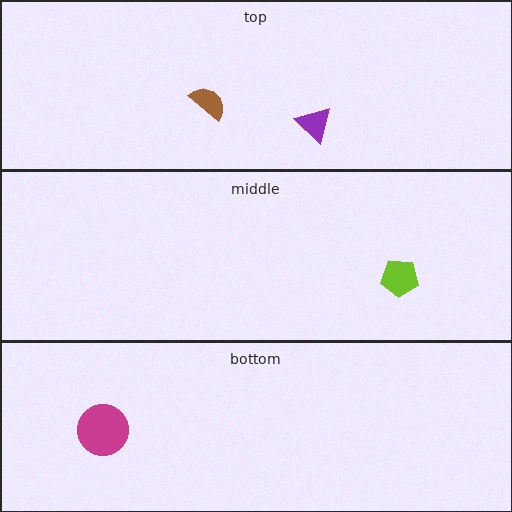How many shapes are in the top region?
2.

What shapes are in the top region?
The purple triangle, the brown semicircle.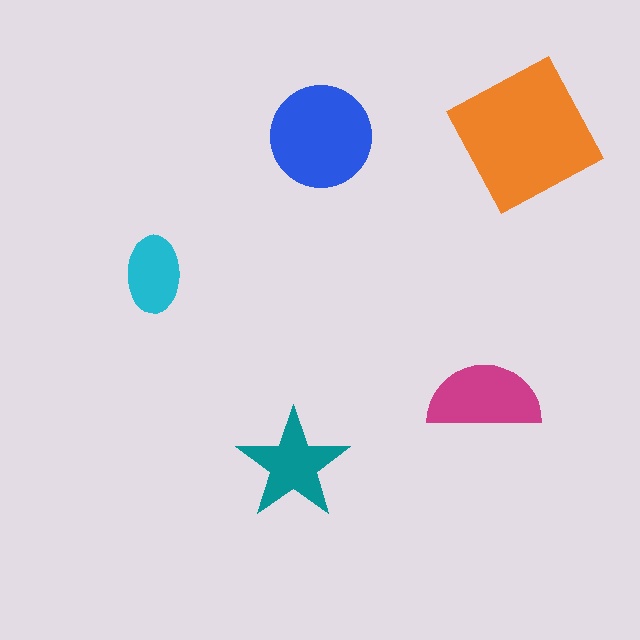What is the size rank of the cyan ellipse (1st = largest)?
5th.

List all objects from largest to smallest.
The orange square, the blue circle, the magenta semicircle, the teal star, the cyan ellipse.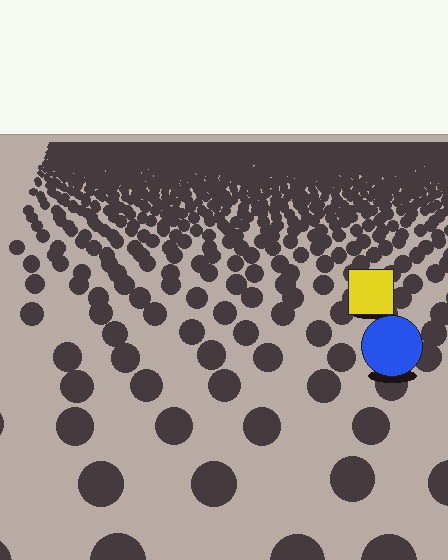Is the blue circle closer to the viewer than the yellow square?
Yes. The blue circle is closer — you can tell from the texture gradient: the ground texture is coarser near it.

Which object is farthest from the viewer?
The yellow square is farthest from the viewer. It appears smaller and the ground texture around it is denser.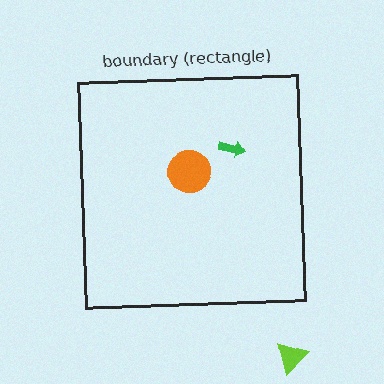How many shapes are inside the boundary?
2 inside, 1 outside.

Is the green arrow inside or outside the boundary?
Inside.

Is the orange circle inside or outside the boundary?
Inside.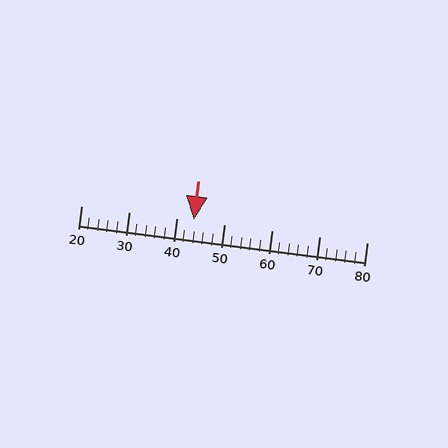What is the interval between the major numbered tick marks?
The major tick marks are spaced 10 units apart.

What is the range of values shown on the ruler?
The ruler shows values from 20 to 80.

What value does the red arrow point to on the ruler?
The red arrow points to approximately 44.